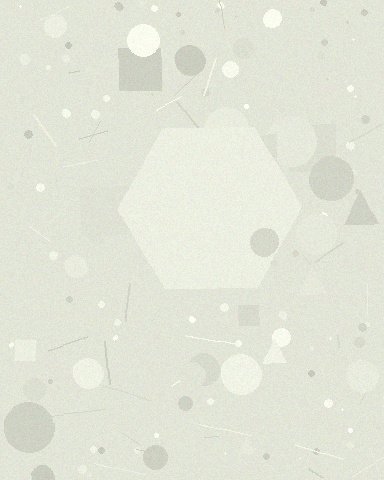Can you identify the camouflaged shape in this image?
The camouflaged shape is a hexagon.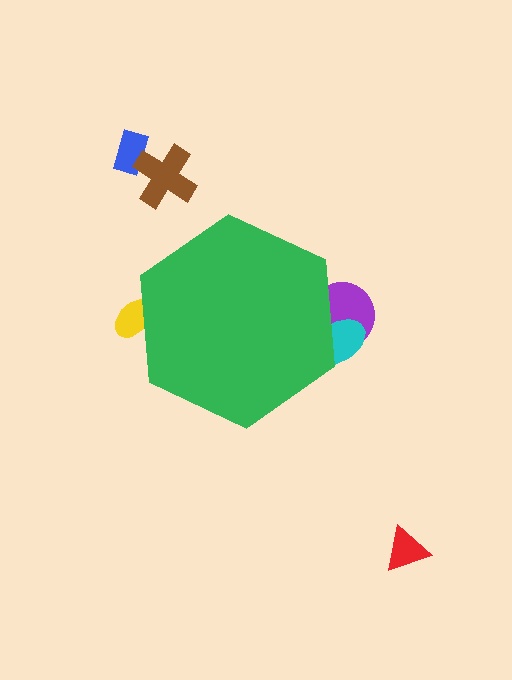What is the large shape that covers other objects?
A green hexagon.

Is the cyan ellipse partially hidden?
Yes, the cyan ellipse is partially hidden behind the green hexagon.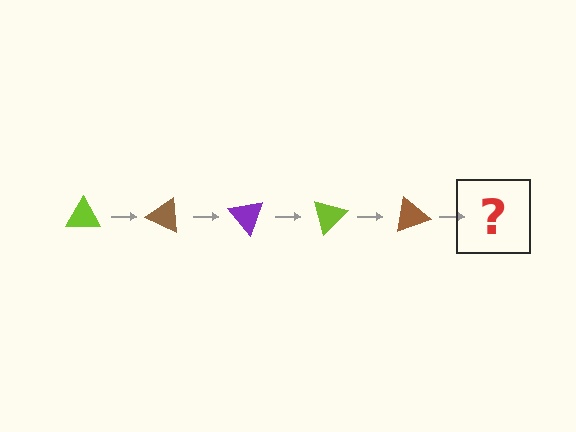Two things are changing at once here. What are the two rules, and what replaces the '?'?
The two rules are that it rotates 25 degrees each step and the color cycles through lime, brown, and purple. The '?' should be a purple triangle, rotated 125 degrees from the start.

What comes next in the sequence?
The next element should be a purple triangle, rotated 125 degrees from the start.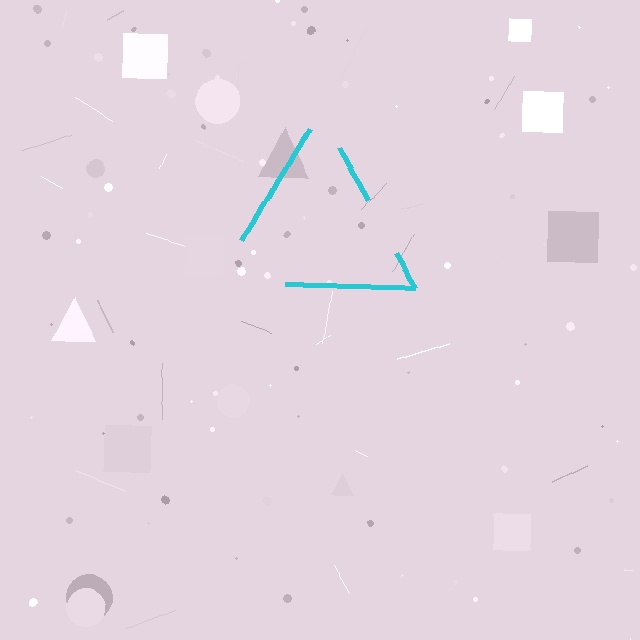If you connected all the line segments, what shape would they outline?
They would outline a triangle.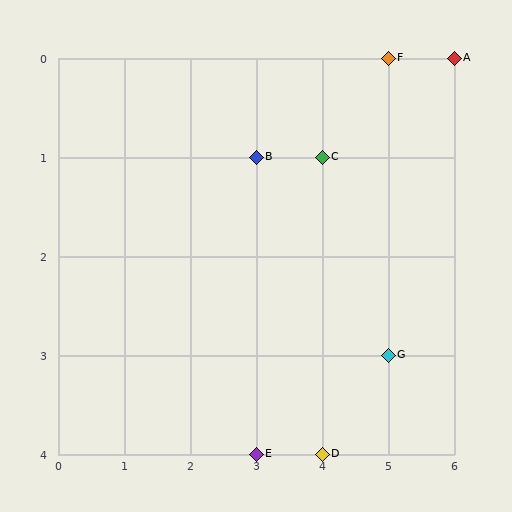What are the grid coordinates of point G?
Point G is at grid coordinates (5, 3).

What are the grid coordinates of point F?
Point F is at grid coordinates (5, 0).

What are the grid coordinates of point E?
Point E is at grid coordinates (3, 4).